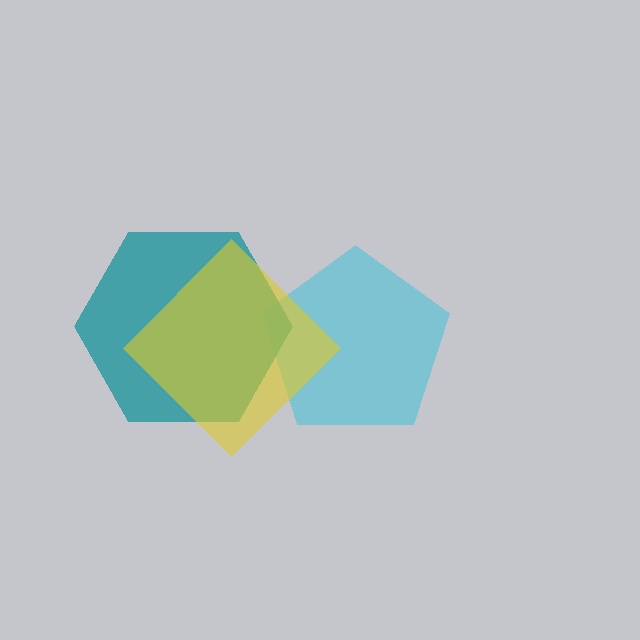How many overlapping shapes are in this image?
There are 3 overlapping shapes in the image.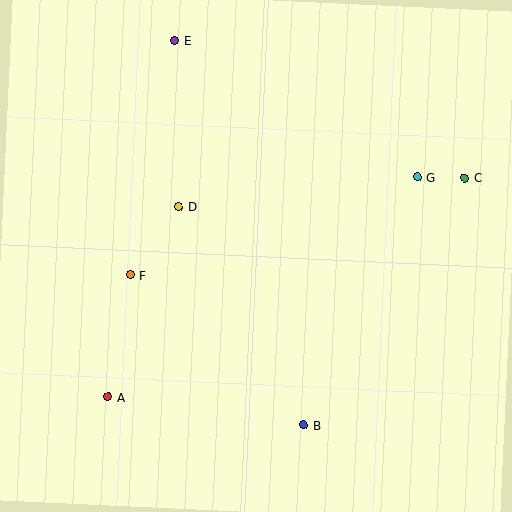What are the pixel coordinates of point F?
Point F is at (130, 275).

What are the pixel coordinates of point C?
Point C is at (465, 178).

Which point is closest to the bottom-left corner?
Point A is closest to the bottom-left corner.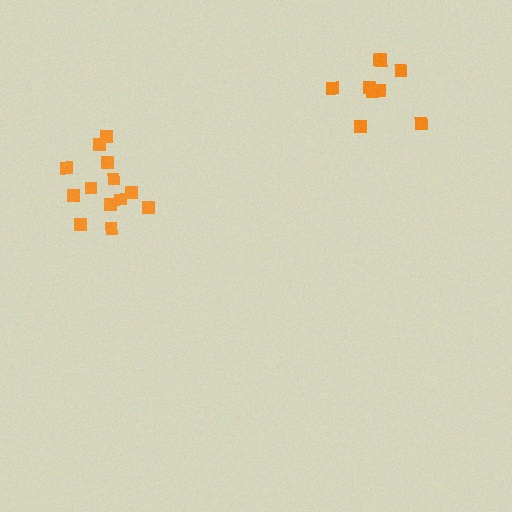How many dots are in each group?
Group 1: 11 dots, Group 2: 13 dots (24 total).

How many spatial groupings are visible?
There are 2 spatial groupings.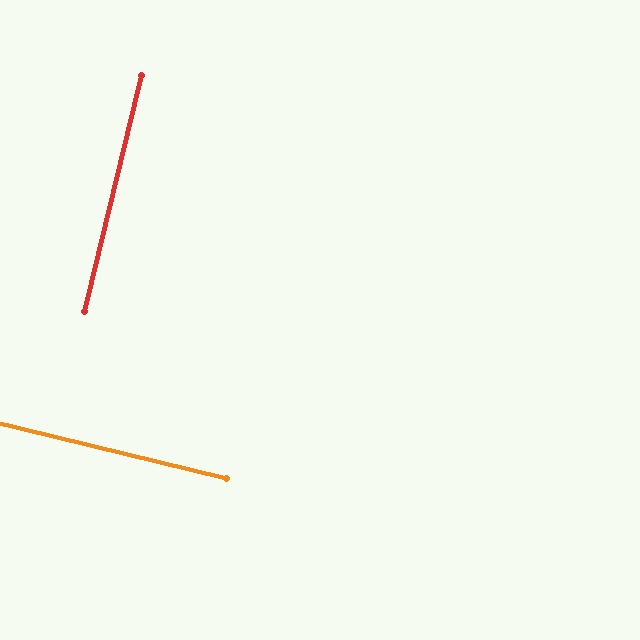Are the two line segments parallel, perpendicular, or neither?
Perpendicular — they meet at approximately 90°.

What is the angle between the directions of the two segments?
Approximately 90 degrees.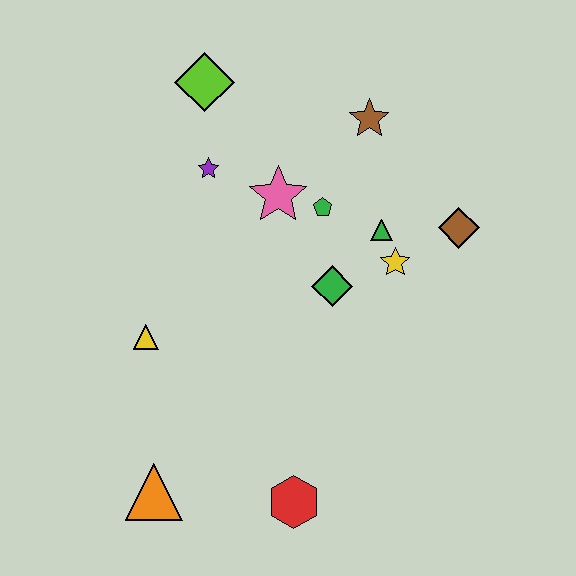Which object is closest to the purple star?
The pink star is closest to the purple star.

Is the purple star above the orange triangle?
Yes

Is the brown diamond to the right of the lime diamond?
Yes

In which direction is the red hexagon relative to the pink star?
The red hexagon is below the pink star.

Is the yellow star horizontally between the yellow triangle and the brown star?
No